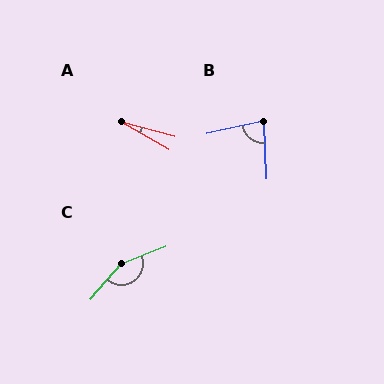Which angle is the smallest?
A, at approximately 15 degrees.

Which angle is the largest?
C, at approximately 152 degrees.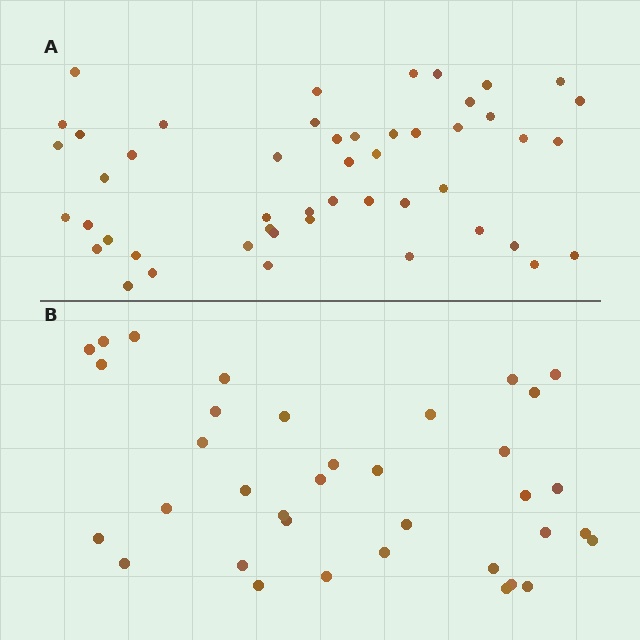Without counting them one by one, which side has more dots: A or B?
Region A (the top region) has more dots.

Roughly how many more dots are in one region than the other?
Region A has approximately 15 more dots than region B.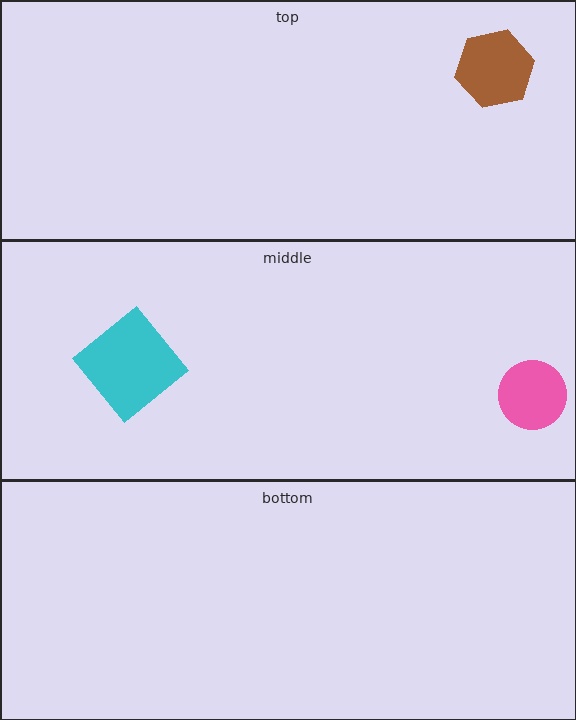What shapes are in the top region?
The brown hexagon.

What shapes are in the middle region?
The pink circle, the cyan diamond.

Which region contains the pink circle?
The middle region.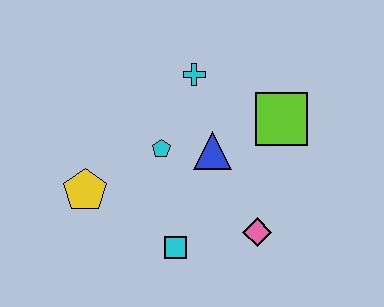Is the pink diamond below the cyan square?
No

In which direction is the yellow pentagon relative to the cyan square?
The yellow pentagon is to the left of the cyan square.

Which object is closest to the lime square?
The blue triangle is closest to the lime square.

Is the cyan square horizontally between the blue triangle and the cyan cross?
No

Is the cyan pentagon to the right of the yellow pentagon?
Yes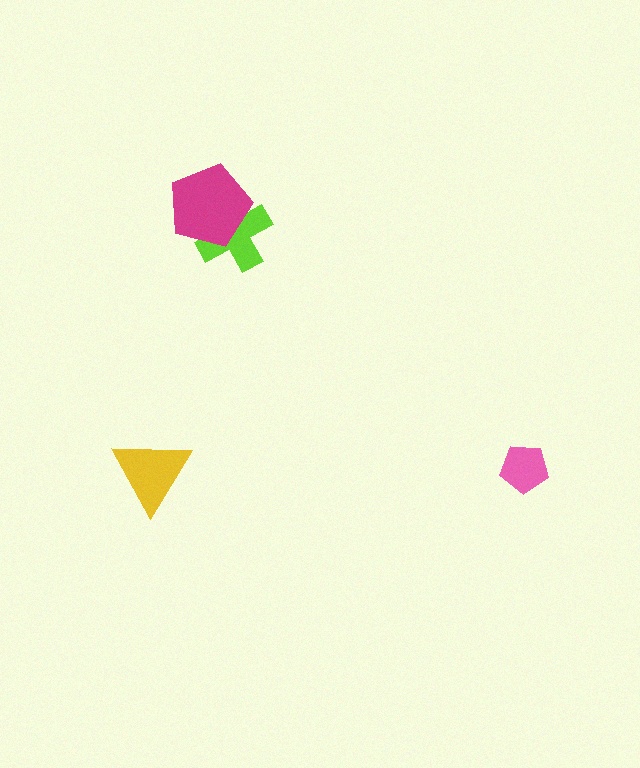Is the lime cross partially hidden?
Yes, it is partially covered by another shape.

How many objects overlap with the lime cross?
1 object overlaps with the lime cross.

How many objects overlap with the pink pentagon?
0 objects overlap with the pink pentagon.